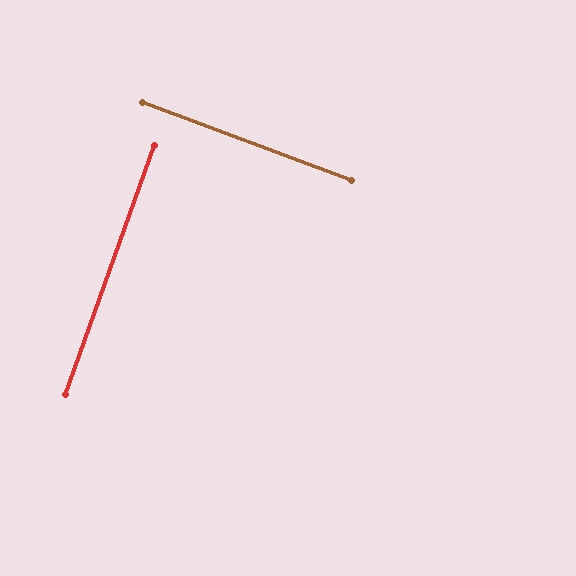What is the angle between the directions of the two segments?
Approximately 89 degrees.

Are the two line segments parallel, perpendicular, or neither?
Perpendicular — they meet at approximately 89°.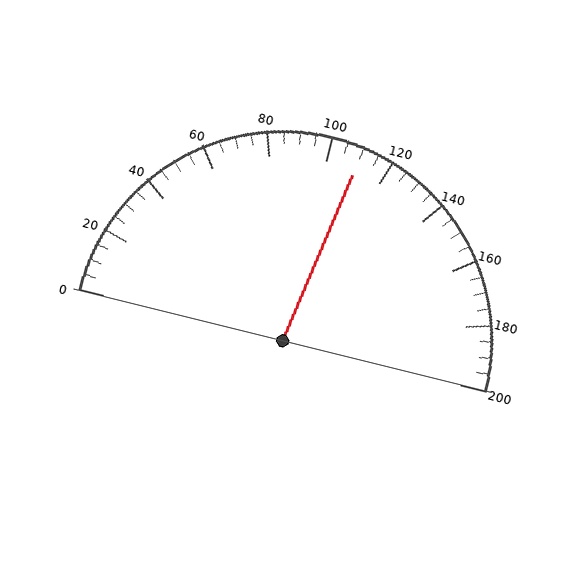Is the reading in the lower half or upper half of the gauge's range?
The reading is in the upper half of the range (0 to 200).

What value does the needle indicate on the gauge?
The needle indicates approximately 110.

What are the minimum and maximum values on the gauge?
The gauge ranges from 0 to 200.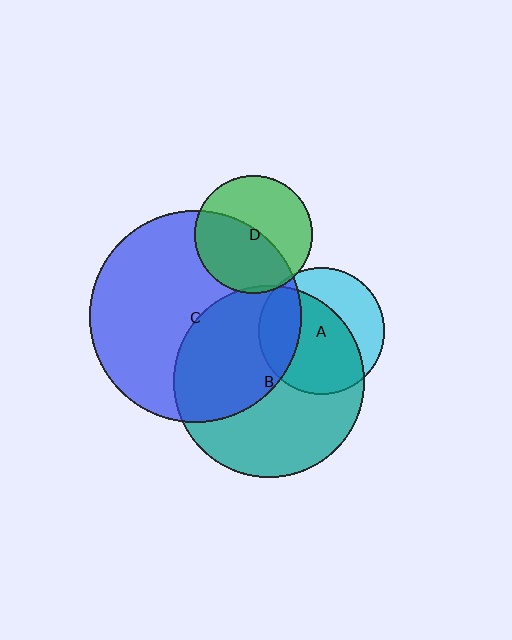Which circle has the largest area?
Circle C (blue).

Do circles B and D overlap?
Yes.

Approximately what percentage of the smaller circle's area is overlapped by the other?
Approximately 5%.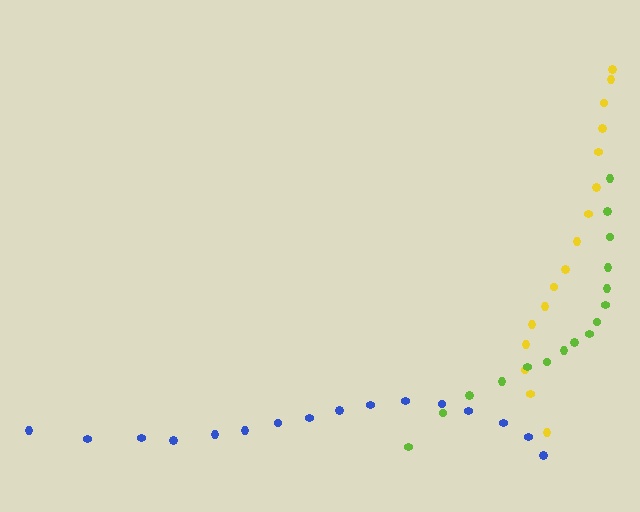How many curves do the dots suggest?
There are 3 distinct paths.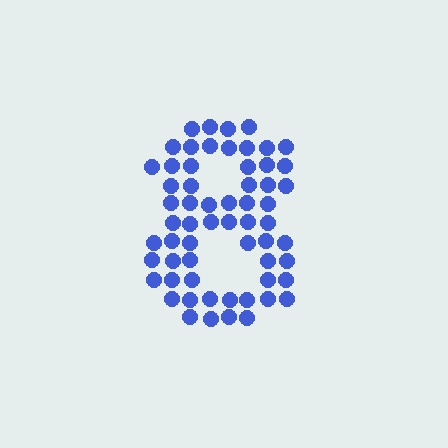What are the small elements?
The small elements are circles.